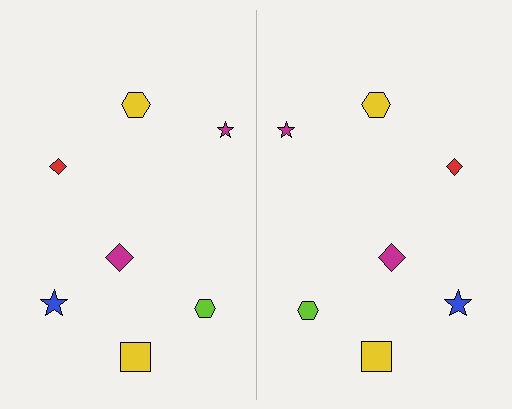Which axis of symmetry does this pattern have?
The pattern has a vertical axis of symmetry running through the center of the image.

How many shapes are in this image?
There are 14 shapes in this image.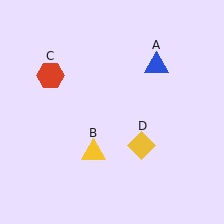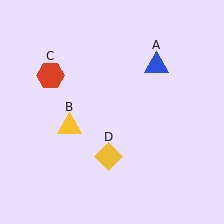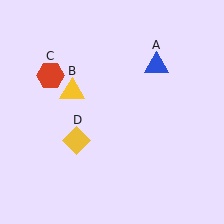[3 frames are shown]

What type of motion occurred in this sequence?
The yellow triangle (object B), yellow diamond (object D) rotated clockwise around the center of the scene.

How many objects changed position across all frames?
2 objects changed position: yellow triangle (object B), yellow diamond (object D).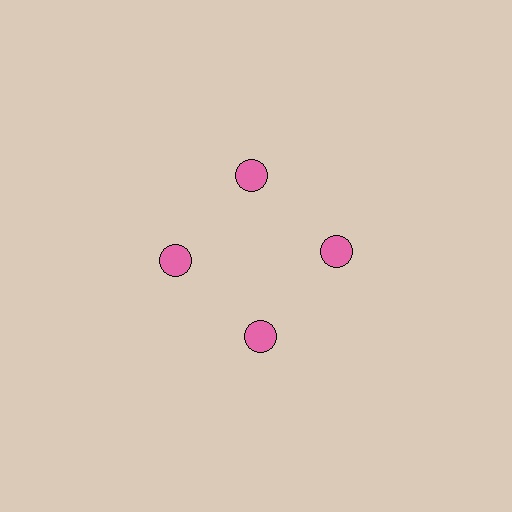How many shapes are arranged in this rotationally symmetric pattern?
There are 4 shapes, arranged in 4 groups of 1.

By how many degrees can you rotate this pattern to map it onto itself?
The pattern maps onto itself every 90 degrees of rotation.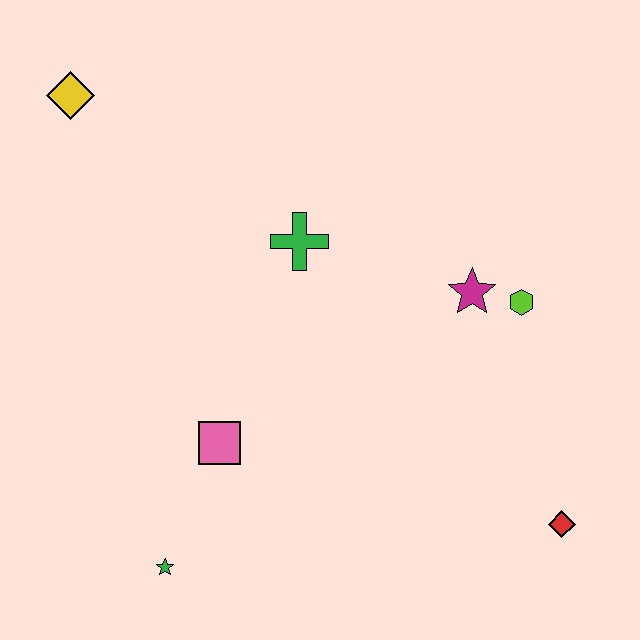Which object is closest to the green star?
The pink square is closest to the green star.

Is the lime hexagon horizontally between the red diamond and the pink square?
Yes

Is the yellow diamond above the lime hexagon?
Yes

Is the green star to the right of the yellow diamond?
Yes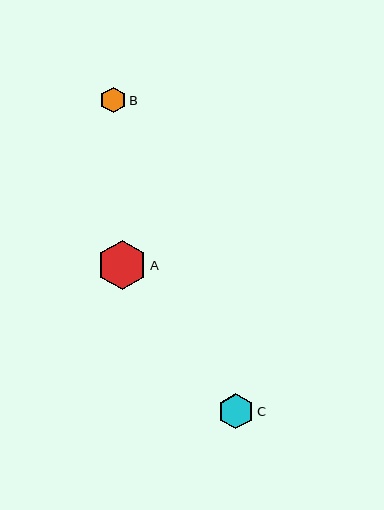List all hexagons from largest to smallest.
From largest to smallest: A, C, B.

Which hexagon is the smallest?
Hexagon B is the smallest with a size of approximately 26 pixels.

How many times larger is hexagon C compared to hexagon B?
Hexagon C is approximately 1.4 times the size of hexagon B.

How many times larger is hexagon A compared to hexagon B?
Hexagon A is approximately 1.9 times the size of hexagon B.